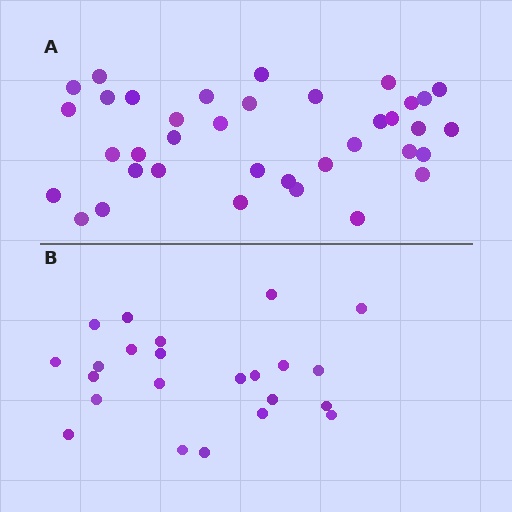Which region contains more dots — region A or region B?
Region A (the top region) has more dots.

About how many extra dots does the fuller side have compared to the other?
Region A has approximately 15 more dots than region B.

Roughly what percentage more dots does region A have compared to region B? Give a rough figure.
About 60% more.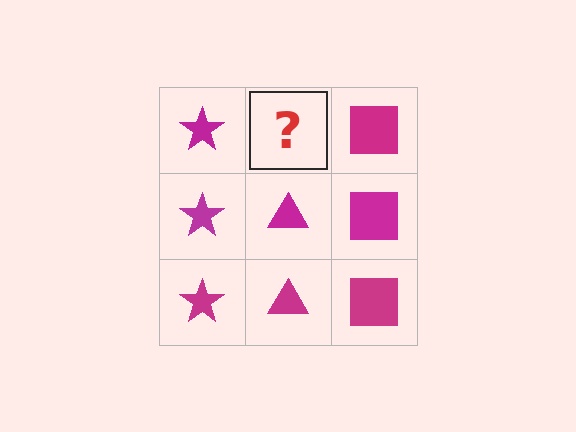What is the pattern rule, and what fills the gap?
The rule is that each column has a consistent shape. The gap should be filled with a magenta triangle.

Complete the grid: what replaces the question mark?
The question mark should be replaced with a magenta triangle.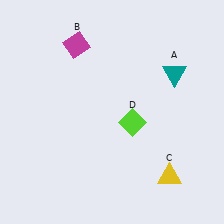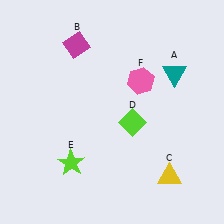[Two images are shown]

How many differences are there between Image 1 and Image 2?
There are 2 differences between the two images.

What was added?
A lime star (E), a pink hexagon (F) were added in Image 2.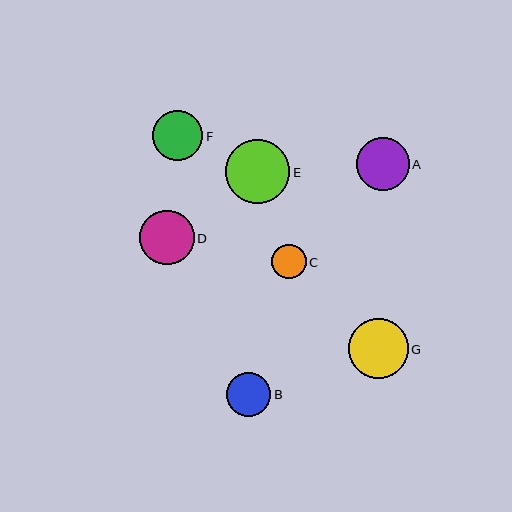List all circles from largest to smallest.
From largest to smallest: E, G, D, A, F, B, C.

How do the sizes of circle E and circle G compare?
Circle E and circle G are approximately the same size.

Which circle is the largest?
Circle E is the largest with a size of approximately 64 pixels.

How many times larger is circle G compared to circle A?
Circle G is approximately 1.1 times the size of circle A.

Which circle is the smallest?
Circle C is the smallest with a size of approximately 34 pixels.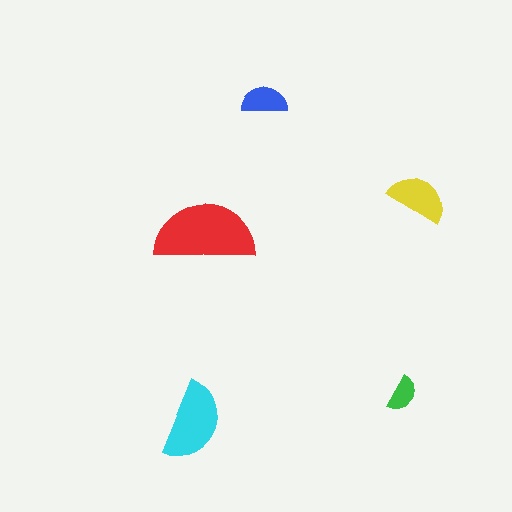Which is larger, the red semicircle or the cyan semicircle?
The red one.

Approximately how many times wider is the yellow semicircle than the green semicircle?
About 1.5 times wider.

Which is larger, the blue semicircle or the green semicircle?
The blue one.